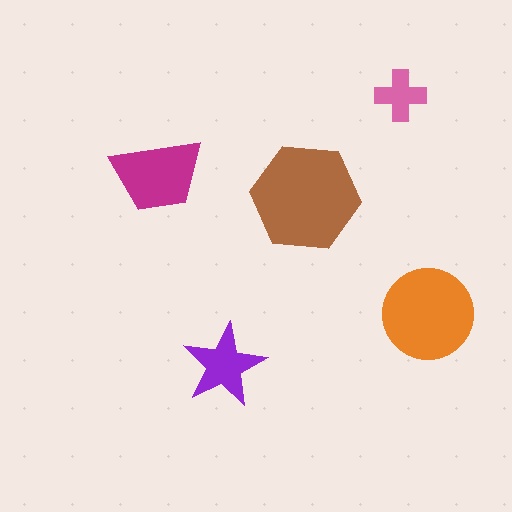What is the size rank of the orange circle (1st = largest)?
2nd.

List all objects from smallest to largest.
The pink cross, the purple star, the magenta trapezoid, the orange circle, the brown hexagon.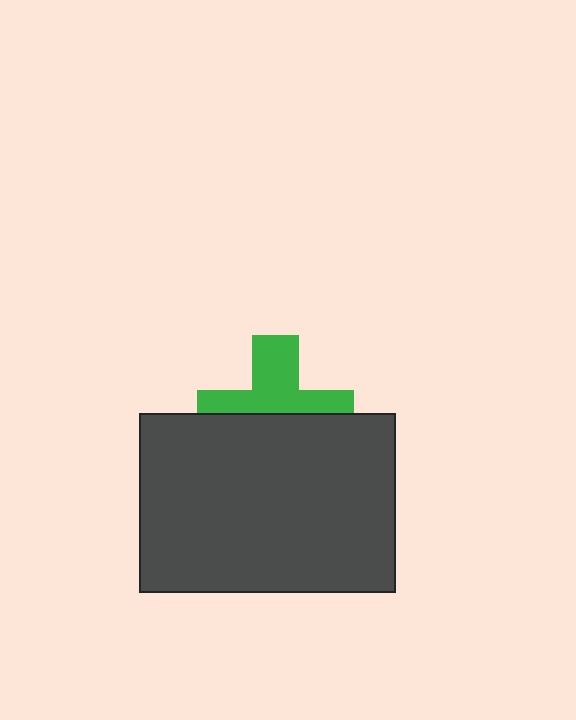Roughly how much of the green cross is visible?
About half of it is visible (roughly 50%).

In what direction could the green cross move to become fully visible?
The green cross could move up. That would shift it out from behind the dark gray rectangle entirely.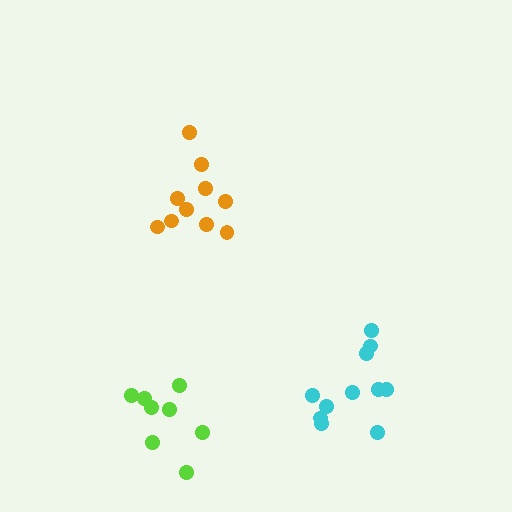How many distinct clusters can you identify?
There are 3 distinct clusters.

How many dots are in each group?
Group 1: 10 dots, Group 2: 11 dots, Group 3: 8 dots (29 total).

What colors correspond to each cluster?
The clusters are colored: orange, cyan, lime.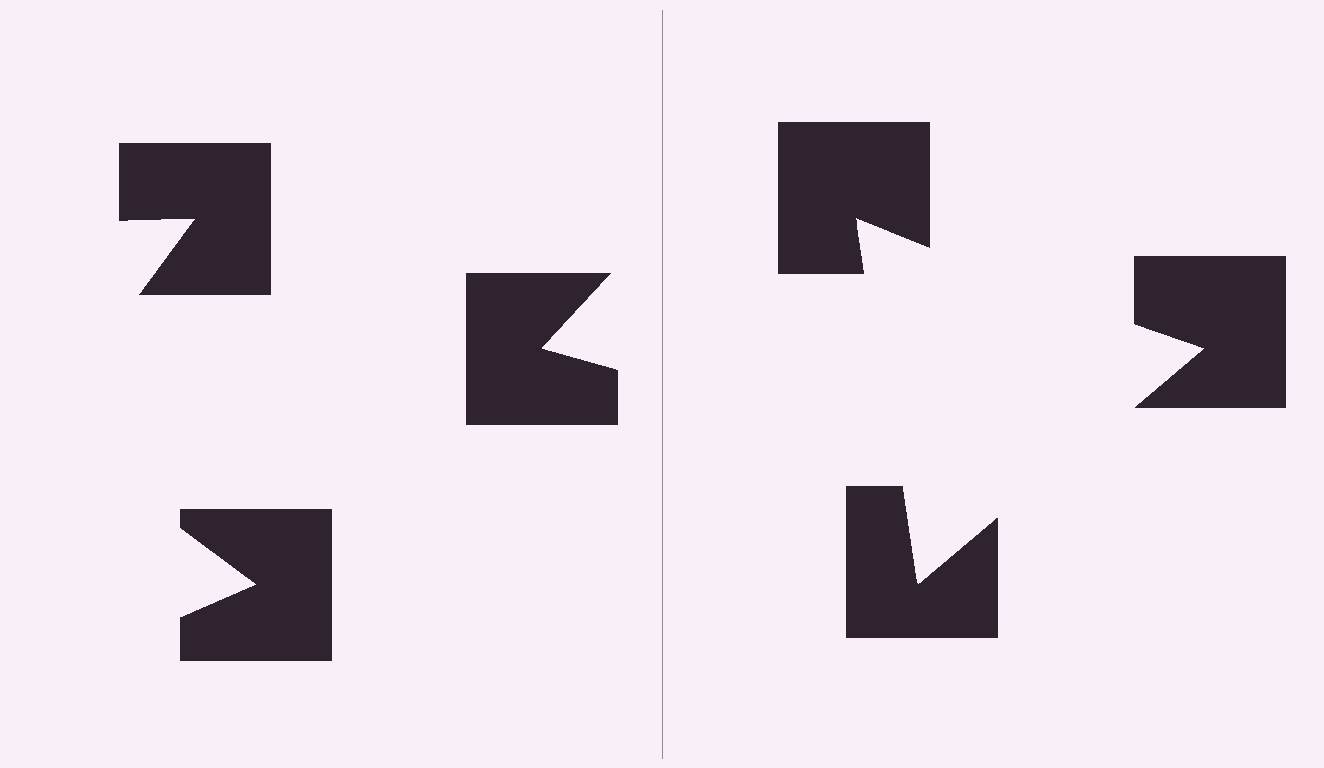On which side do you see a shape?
An illusory triangle appears on the right side. On the left side the wedge cuts are rotated, so no coherent shape forms.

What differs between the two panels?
The notched squares are positioned identically on both sides; only the wedge orientations differ. On the right they align to a triangle; on the left they are misaligned.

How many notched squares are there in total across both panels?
6 — 3 on each side.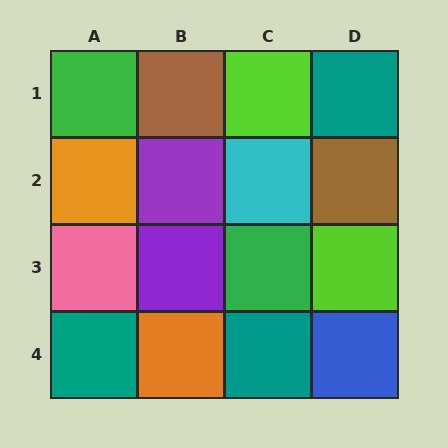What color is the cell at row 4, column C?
Teal.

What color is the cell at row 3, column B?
Purple.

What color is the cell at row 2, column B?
Purple.